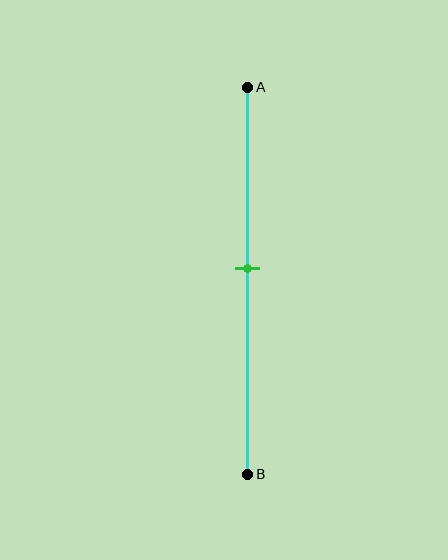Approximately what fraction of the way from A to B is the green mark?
The green mark is approximately 45% of the way from A to B.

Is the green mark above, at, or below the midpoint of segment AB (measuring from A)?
The green mark is above the midpoint of segment AB.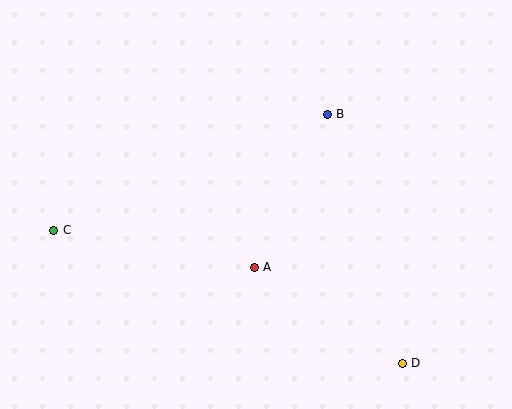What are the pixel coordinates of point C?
Point C is at (54, 230).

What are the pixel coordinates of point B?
Point B is at (327, 114).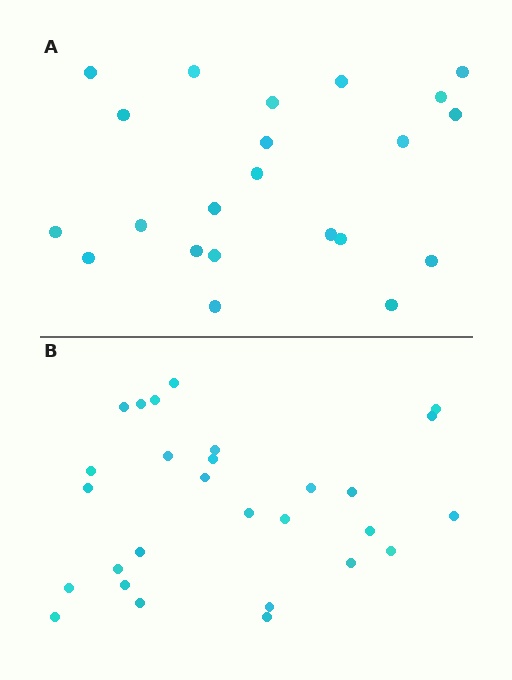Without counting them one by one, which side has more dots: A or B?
Region B (the bottom region) has more dots.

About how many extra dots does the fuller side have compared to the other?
Region B has about 6 more dots than region A.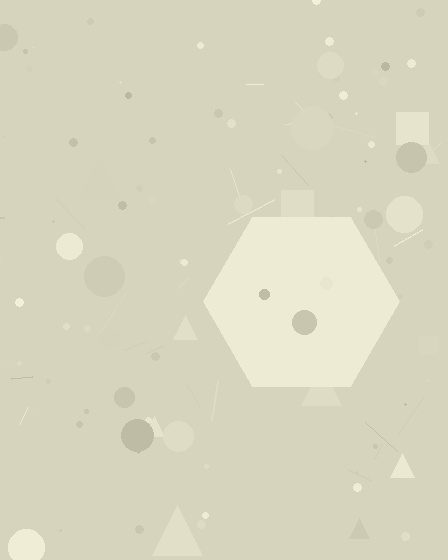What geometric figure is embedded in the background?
A hexagon is embedded in the background.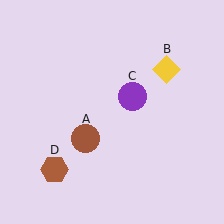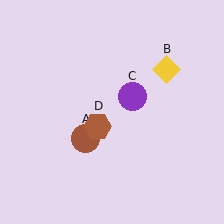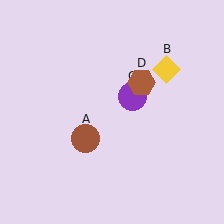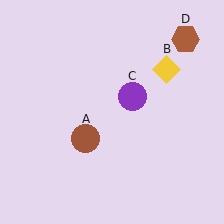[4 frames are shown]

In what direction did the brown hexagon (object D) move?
The brown hexagon (object D) moved up and to the right.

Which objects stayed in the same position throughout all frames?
Brown circle (object A) and yellow diamond (object B) and purple circle (object C) remained stationary.